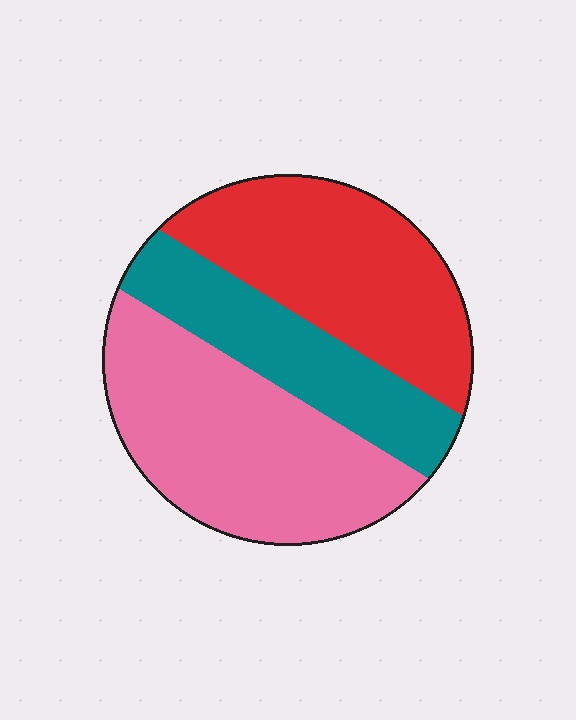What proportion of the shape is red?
Red takes up between a quarter and a half of the shape.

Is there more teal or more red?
Red.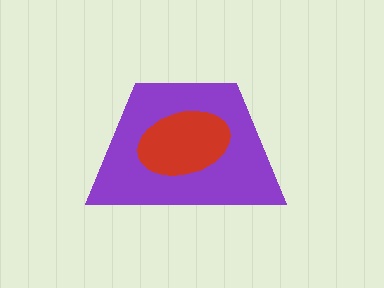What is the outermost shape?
The purple trapezoid.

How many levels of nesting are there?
2.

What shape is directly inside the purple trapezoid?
The red ellipse.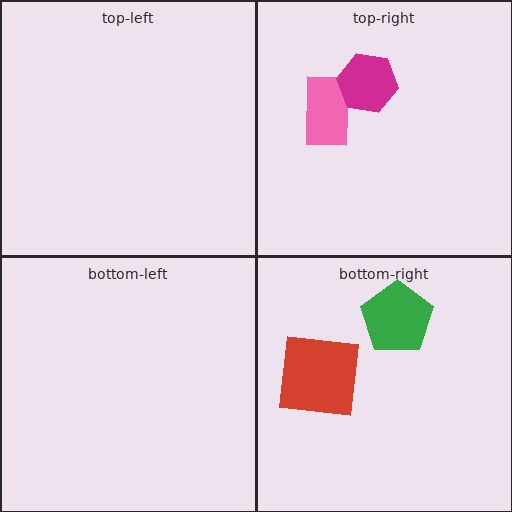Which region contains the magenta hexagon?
The top-right region.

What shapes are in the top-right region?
The pink rectangle, the magenta hexagon.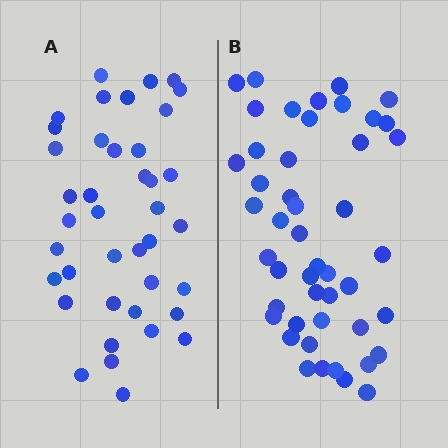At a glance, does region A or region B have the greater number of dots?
Region B (the right region) has more dots.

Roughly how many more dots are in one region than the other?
Region B has roughly 8 or so more dots than region A.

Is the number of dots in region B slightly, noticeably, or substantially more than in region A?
Region B has only slightly more — the two regions are fairly close. The ratio is roughly 1.2 to 1.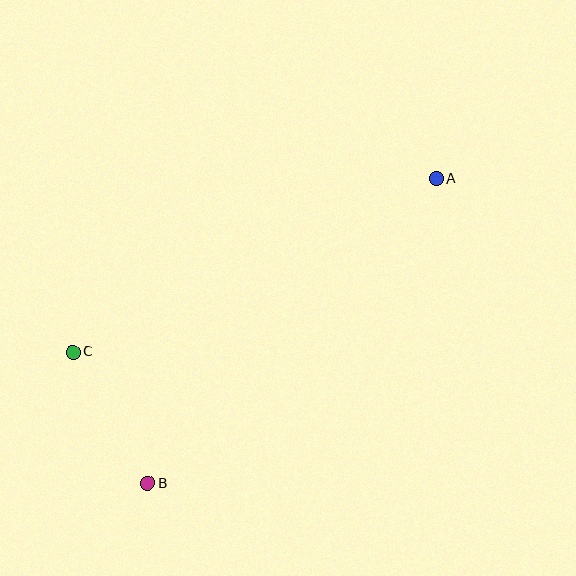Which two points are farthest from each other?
Points A and B are farthest from each other.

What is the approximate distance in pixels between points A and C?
The distance between A and C is approximately 402 pixels.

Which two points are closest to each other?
Points B and C are closest to each other.